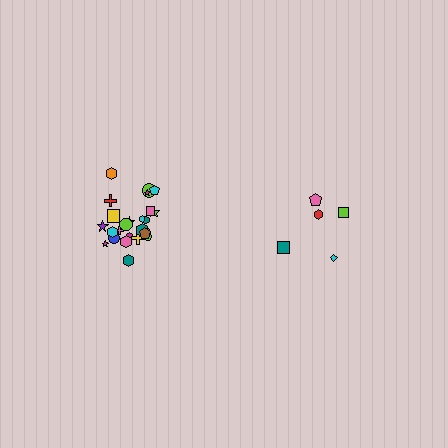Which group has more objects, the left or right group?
The left group.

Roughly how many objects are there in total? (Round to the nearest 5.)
Roughly 30 objects in total.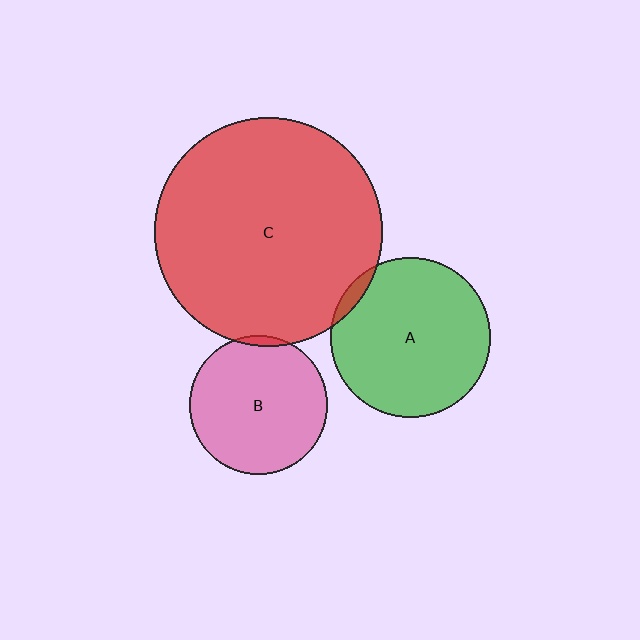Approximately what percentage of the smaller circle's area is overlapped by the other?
Approximately 5%.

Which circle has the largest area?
Circle C (red).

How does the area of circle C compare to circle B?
Approximately 2.7 times.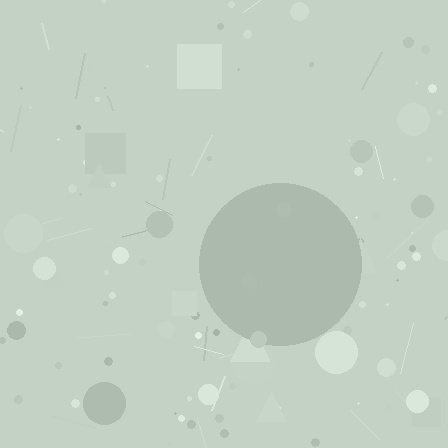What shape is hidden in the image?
A circle is hidden in the image.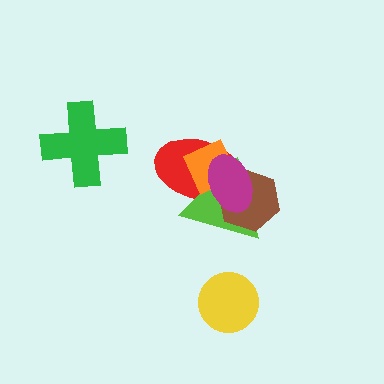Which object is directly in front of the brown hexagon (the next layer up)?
The orange diamond is directly in front of the brown hexagon.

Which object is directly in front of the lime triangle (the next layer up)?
The brown hexagon is directly in front of the lime triangle.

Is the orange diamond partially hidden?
Yes, it is partially covered by another shape.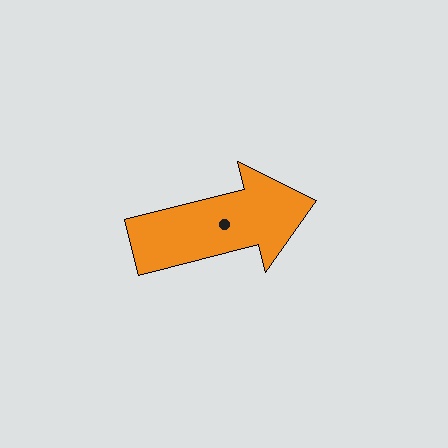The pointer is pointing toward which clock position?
Roughly 3 o'clock.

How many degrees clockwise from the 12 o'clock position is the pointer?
Approximately 76 degrees.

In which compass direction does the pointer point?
East.